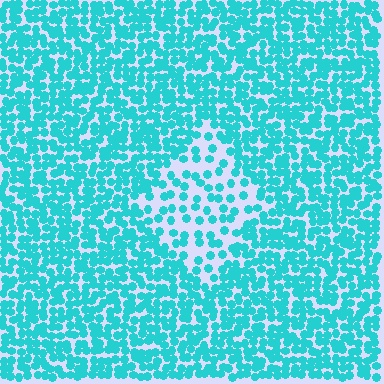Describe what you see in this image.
The image contains small cyan elements arranged at two different densities. A diamond-shaped region is visible where the elements are less densely packed than the surrounding area.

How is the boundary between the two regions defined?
The boundary is defined by a change in element density (approximately 2.2x ratio). All elements are the same color, size, and shape.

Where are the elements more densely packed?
The elements are more densely packed outside the diamond boundary.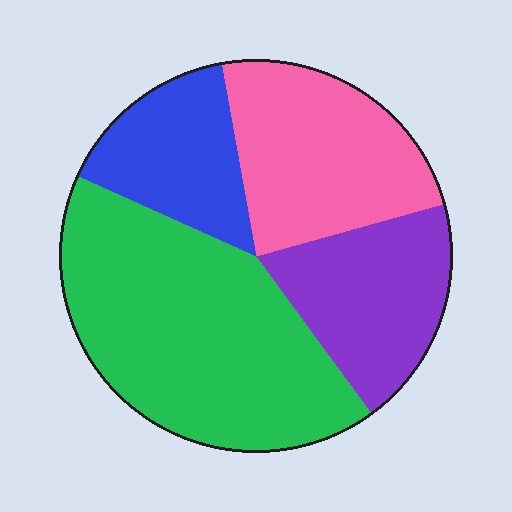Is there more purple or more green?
Green.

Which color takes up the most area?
Green, at roughly 40%.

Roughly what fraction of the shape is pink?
Pink covers 24% of the shape.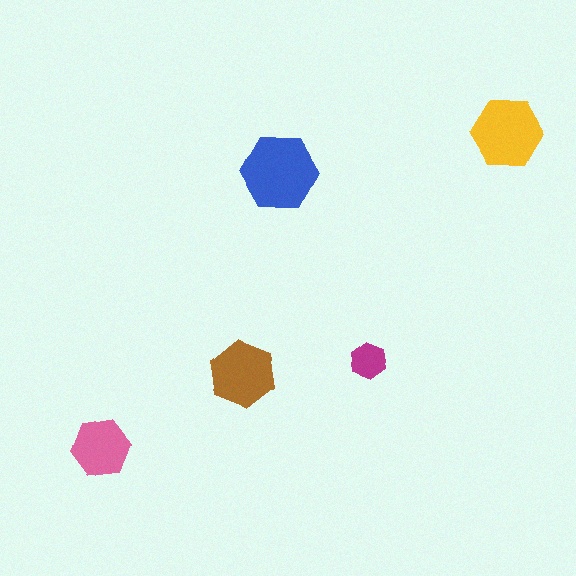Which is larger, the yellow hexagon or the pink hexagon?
The yellow one.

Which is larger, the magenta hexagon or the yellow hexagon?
The yellow one.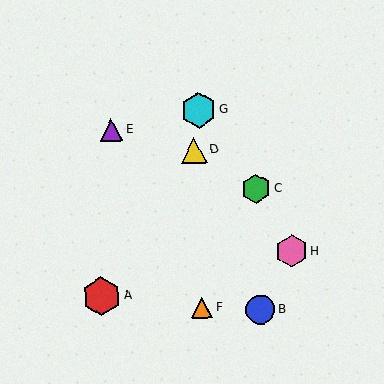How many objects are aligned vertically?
2 objects (B, C) are aligned vertically.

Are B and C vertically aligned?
Yes, both are at x≈260.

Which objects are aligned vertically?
Objects B, C are aligned vertically.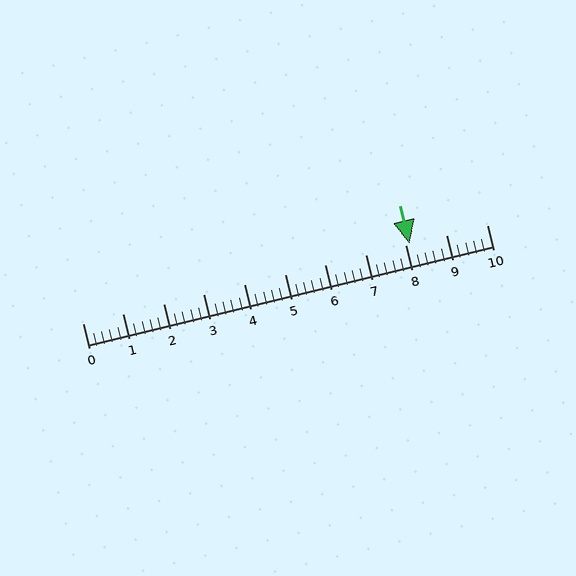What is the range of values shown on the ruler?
The ruler shows values from 0 to 10.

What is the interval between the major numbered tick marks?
The major tick marks are spaced 1 units apart.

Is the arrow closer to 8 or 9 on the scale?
The arrow is closer to 8.